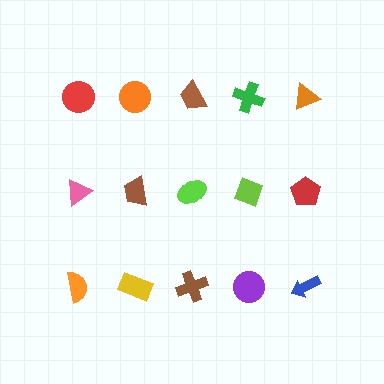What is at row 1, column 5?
An orange triangle.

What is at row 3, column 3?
A brown cross.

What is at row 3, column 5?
A blue arrow.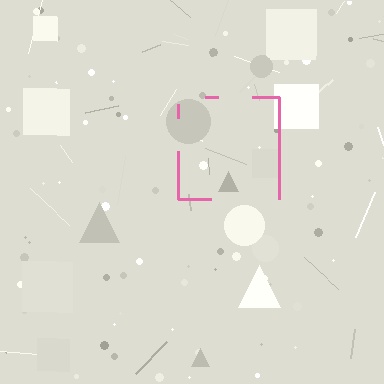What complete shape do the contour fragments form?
The contour fragments form a square.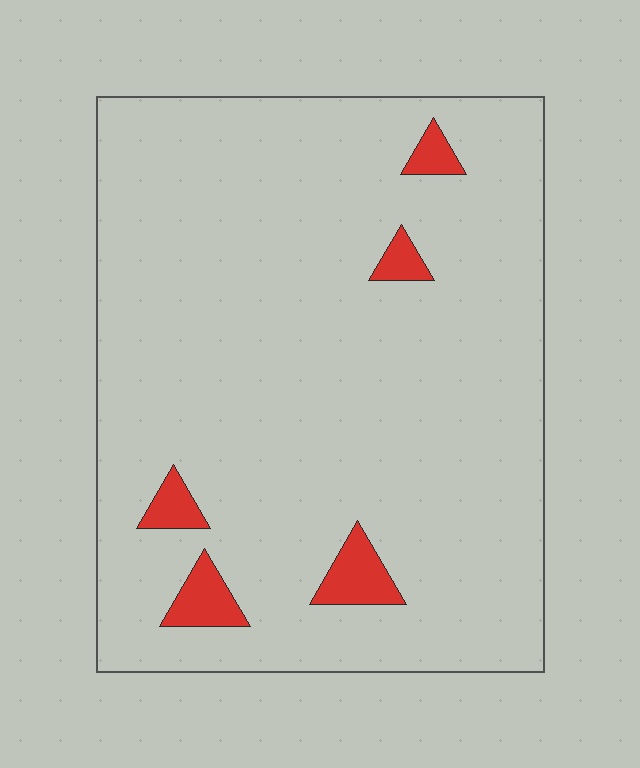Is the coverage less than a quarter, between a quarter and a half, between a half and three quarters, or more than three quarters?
Less than a quarter.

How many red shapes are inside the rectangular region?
5.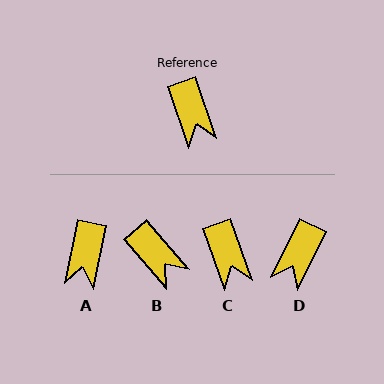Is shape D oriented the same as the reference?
No, it is off by about 46 degrees.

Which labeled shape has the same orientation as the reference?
C.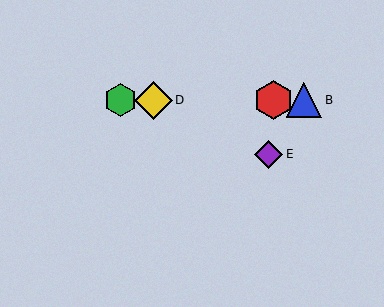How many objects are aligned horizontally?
4 objects (A, B, C, D) are aligned horizontally.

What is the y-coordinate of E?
Object E is at y≈154.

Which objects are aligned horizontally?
Objects A, B, C, D are aligned horizontally.